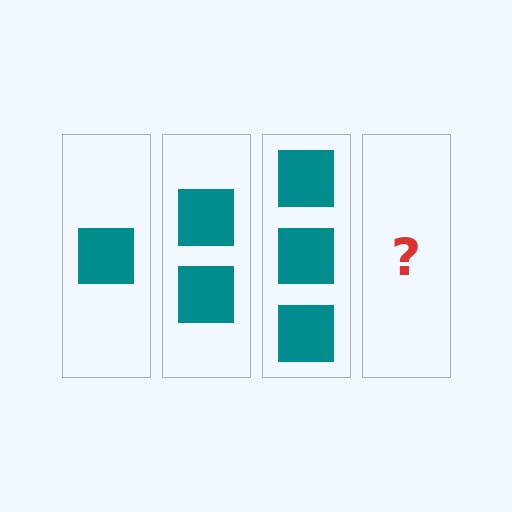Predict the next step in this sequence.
The next step is 4 squares.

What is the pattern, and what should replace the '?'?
The pattern is that each step adds one more square. The '?' should be 4 squares.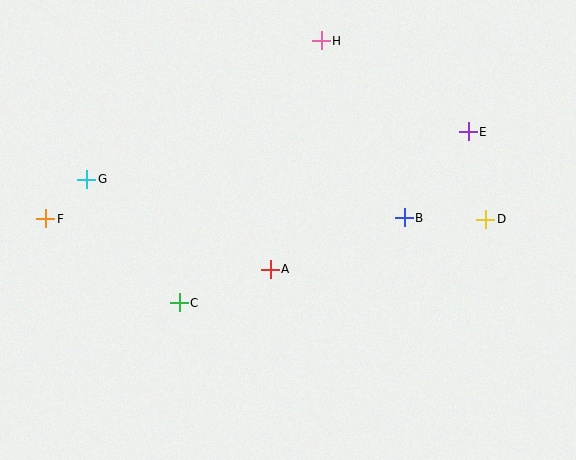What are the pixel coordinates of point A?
Point A is at (270, 269).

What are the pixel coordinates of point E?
Point E is at (468, 132).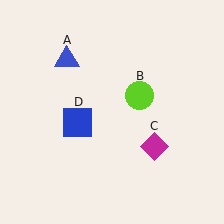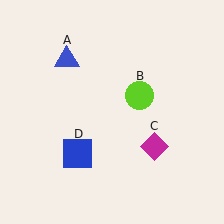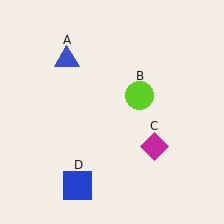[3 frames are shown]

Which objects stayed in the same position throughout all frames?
Blue triangle (object A) and lime circle (object B) and magenta diamond (object C) remained stationary.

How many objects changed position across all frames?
1 object changed position: blue square (object D).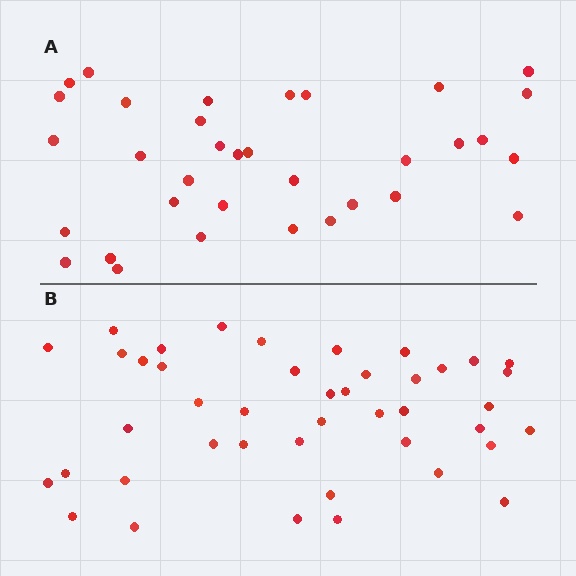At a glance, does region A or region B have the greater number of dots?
Region B (the bottom region) has more dots.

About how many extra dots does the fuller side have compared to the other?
Region B has roughly 8 or so more dots than region A.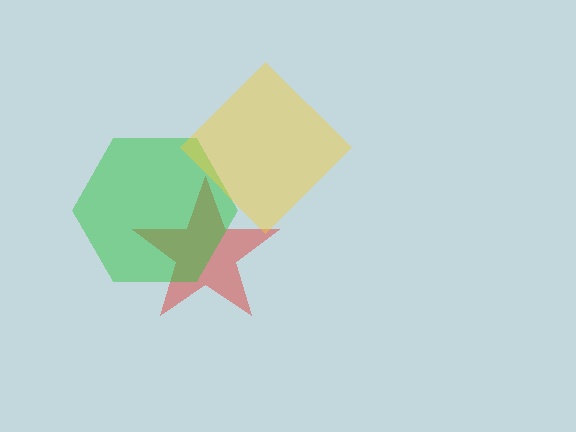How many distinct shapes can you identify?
There are 3 distinct shapes: a red star, a green hexagon, a yellow diamond.